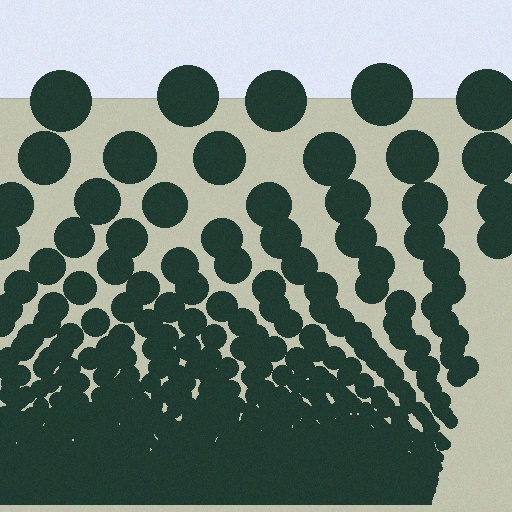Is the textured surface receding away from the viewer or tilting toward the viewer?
The surface appears to tilt toward the viewer. Texture elements get larger and sparser toward the top.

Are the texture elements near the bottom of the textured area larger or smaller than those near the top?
Smaller. The gradient is inverted — elements near the bottom are smaller and denser.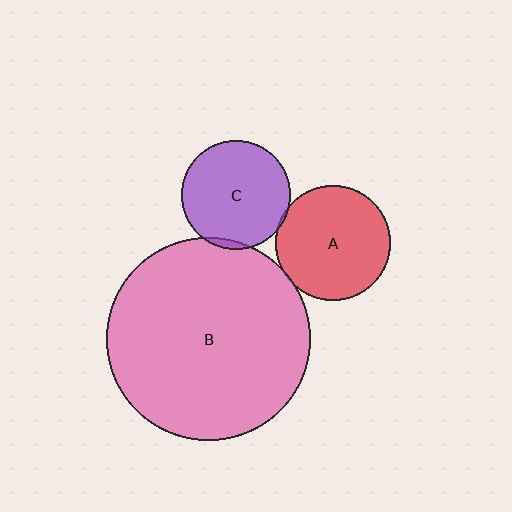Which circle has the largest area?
Circle B (pink).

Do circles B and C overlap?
Yes.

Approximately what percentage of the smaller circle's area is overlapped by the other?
Approximately 5%.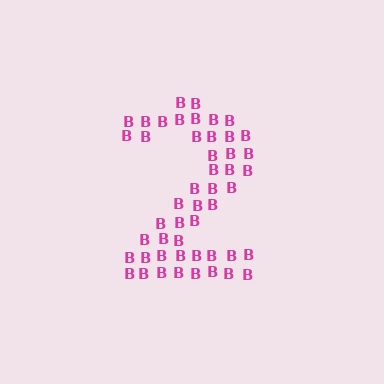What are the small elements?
The small elements are letter B's.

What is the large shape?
The large shape is the digit 2.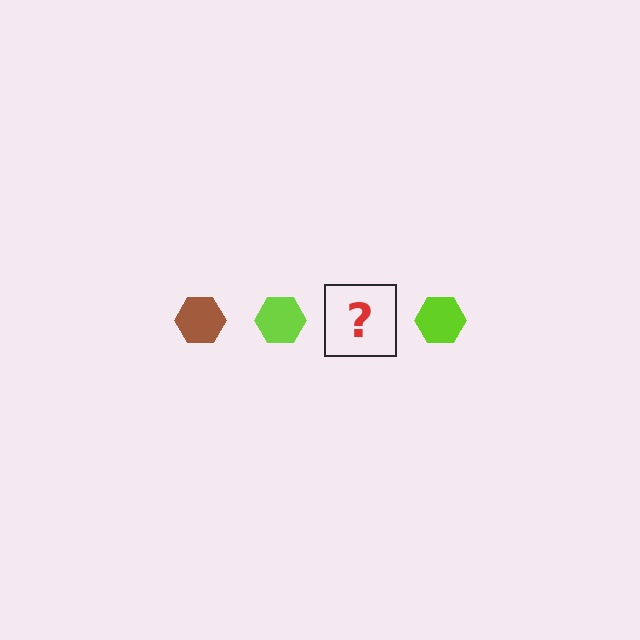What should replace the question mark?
The question mark should be replaced with a brown hexagon.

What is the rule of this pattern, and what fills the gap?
The rule is that the pattern cycles through brown, lime hexagons. The gap should be filled with a brown hexagon.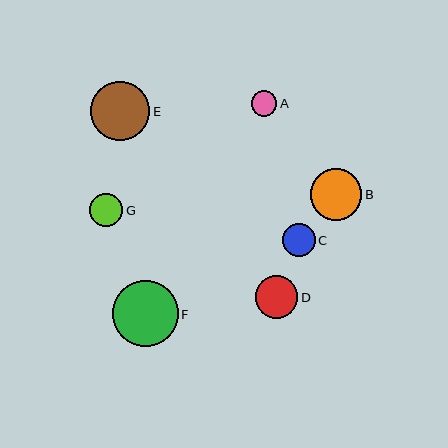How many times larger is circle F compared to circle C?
Circle F is approximately 2.0 times the size of circle C.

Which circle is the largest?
Circle F is the largest with a size of approximately 66 pixels.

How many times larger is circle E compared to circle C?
Circle E is approximately 1.8 times the size of circle C.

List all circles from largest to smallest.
From largest to smallest: F, E, B, D, G, C, A.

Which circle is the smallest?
Circle A is the smallest with a size of approximately 25 pixels.